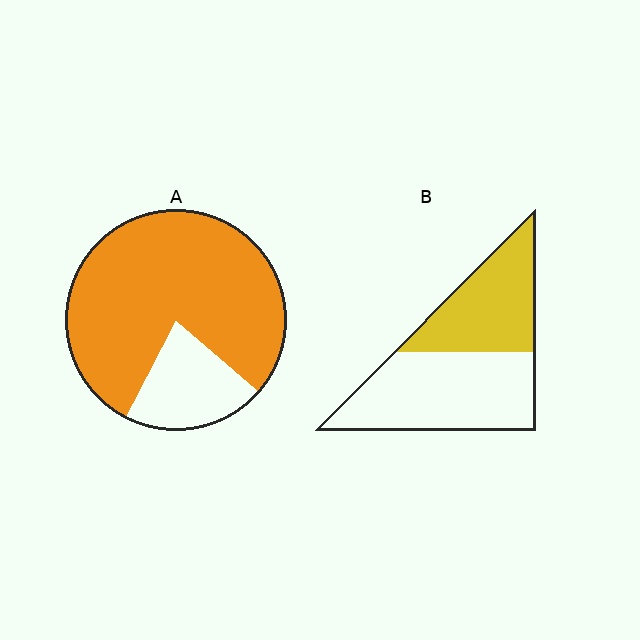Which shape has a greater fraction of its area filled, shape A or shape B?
Shape A.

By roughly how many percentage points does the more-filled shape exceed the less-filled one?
By roughly 35 percentage points (A over B).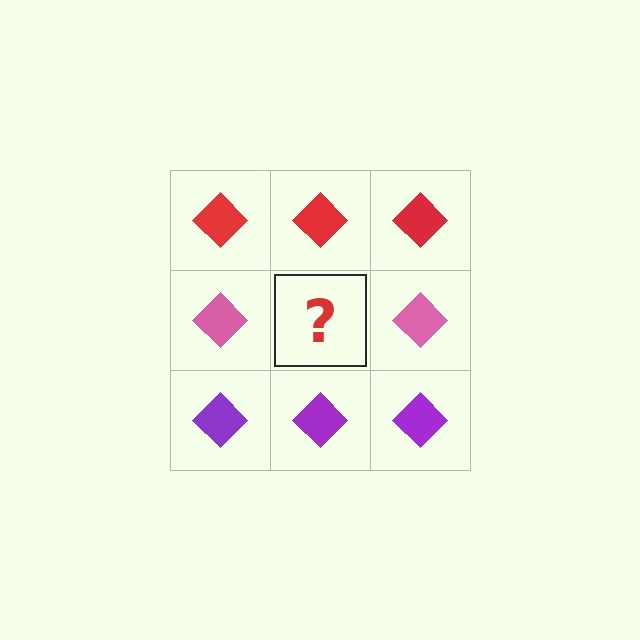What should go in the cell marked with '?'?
The missing cell should contain a pink diamond.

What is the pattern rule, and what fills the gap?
The rule is that each row has a consistent color. The gap should be filled with a pink diamond.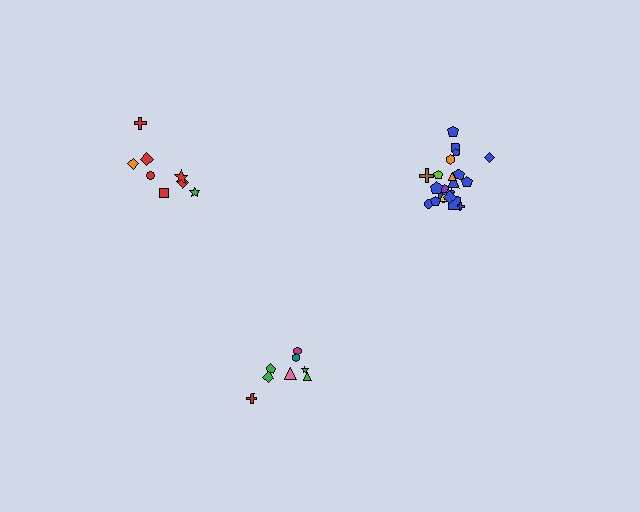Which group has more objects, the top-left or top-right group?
The top-right group.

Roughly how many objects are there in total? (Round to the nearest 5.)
Roughly 40 objects in total.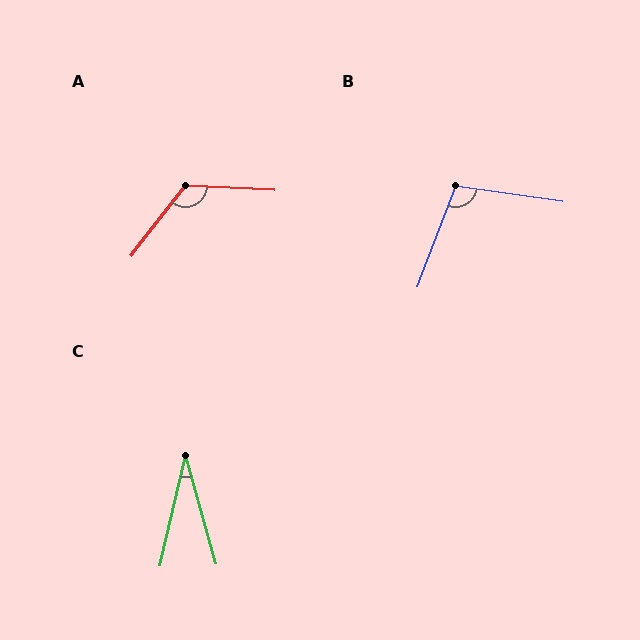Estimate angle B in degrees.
Approximately 103 degrees.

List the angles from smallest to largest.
C (29°), B (103°), A (124°).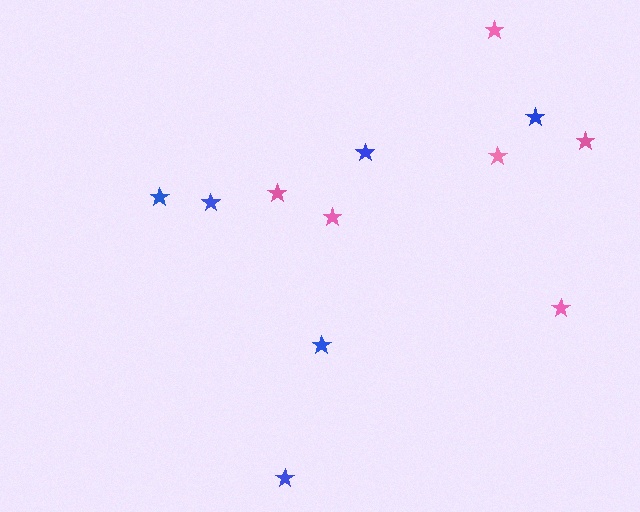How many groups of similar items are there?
There are 2 groups: one group of blue stars (6) and one group of pink stars (6).